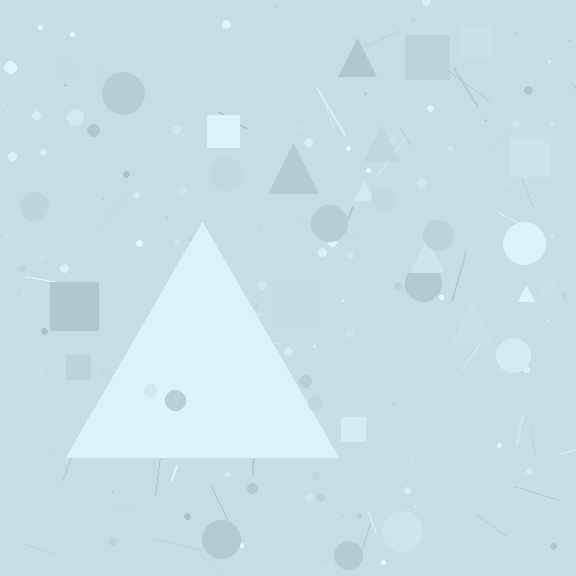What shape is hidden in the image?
A triangle is hidden in the image.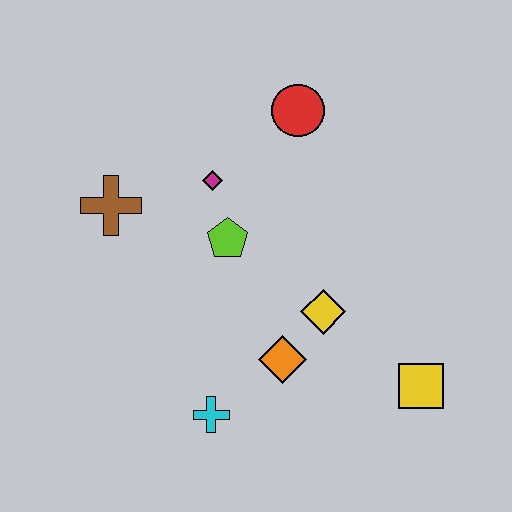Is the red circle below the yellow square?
No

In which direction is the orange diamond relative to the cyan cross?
The orange diamond is to the right of the cyan cross.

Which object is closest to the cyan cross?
The orange diamond is closest to the cyan cross.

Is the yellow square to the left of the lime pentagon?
No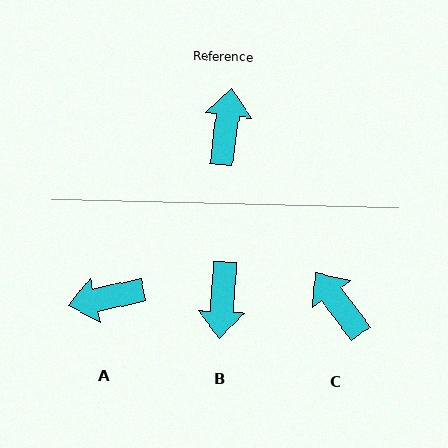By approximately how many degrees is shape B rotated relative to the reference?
Approximately 175 degrees clockwise.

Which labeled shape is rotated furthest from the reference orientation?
B, about 175 degrees away.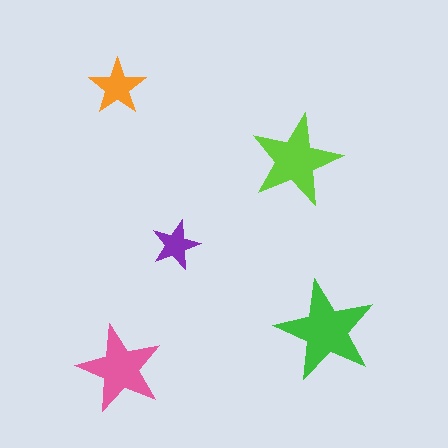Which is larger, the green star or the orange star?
The green one.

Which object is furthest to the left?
The orange star is leftmost.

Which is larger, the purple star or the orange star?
The orange one.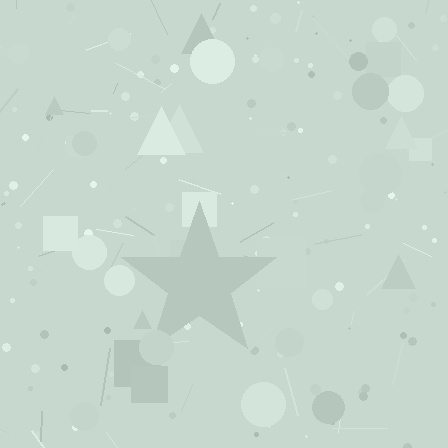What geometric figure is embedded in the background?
A star is embedded in the background.